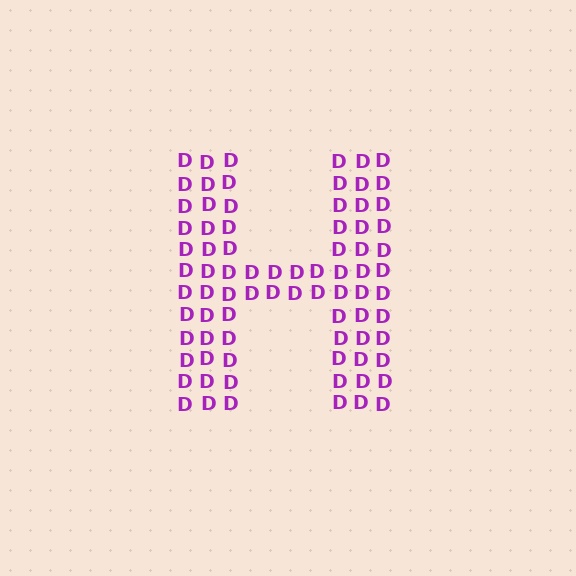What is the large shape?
The large shape is the letter H.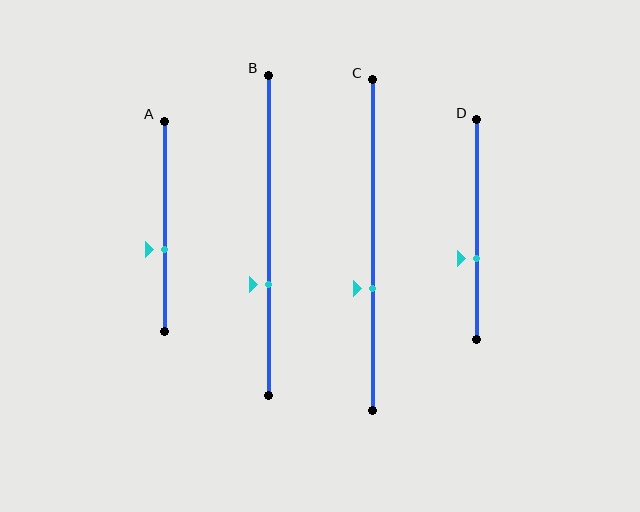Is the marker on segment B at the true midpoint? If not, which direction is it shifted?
No, the marker on segment B is shifted downward by about 15% of the segment length.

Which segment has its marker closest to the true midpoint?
Segment A has its marker closest to the true midpoint.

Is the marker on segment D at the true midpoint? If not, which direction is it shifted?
No, the marker on segment D is shifted downward by about 13% of the segment length.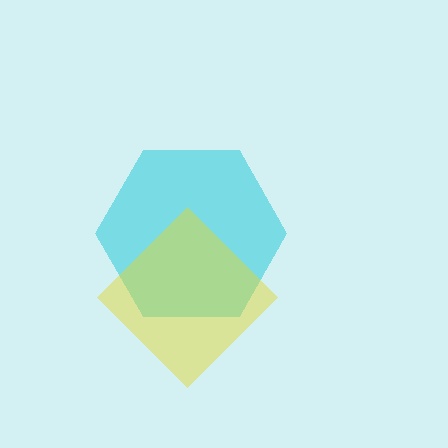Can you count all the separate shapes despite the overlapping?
Yes, there are 2 separate shapes.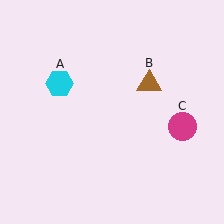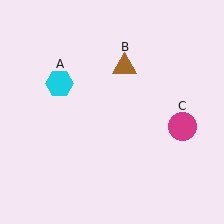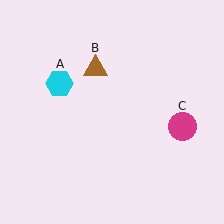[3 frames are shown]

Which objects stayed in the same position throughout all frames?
Cyan hexagon (object A) and magenta circle (object C) remained stationary.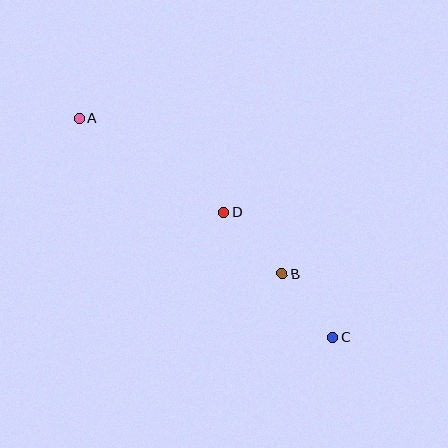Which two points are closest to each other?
Points B and C are closest to each other.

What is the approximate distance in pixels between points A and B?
The distance between A and B is approximately 255 pixels.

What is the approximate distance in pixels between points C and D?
The distance between C and D is approximately 166 pixels.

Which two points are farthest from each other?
Points A and C are farthest from each other.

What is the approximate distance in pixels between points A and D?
The distance between A and D is approximately 172 pixels.